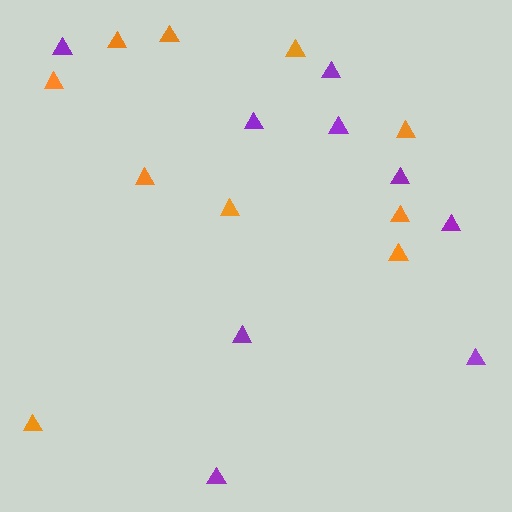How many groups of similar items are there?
There are 2 groups: one group of purple triangles (9) and one group of orange triangles (10).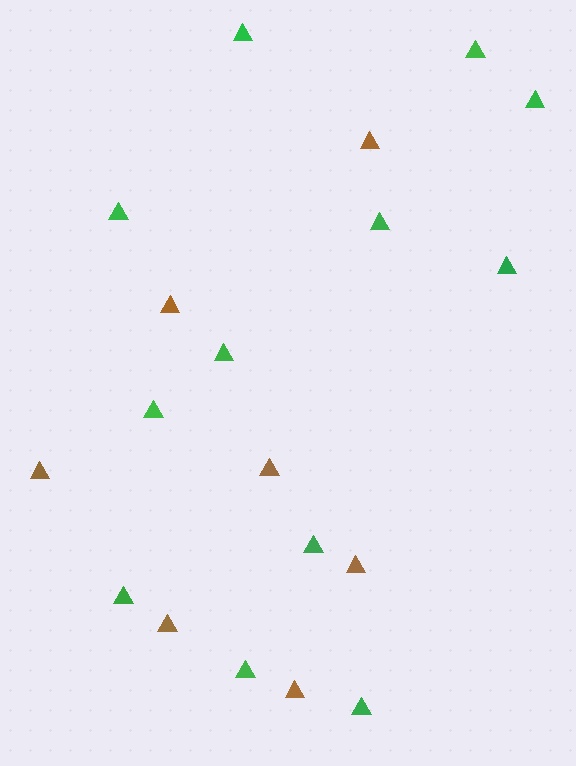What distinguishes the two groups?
There are 2 groups: one group of brown triangles (7) and one group of green triangles (12).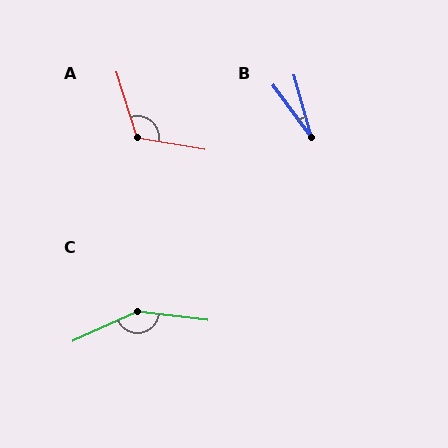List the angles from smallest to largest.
B (21°), A (117°), C (149°).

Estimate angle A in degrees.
Approximately 117 degrees.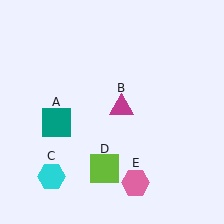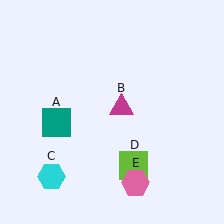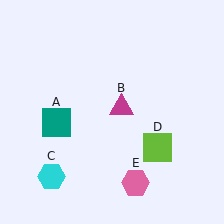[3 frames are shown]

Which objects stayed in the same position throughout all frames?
Teal square (object A) and magenta triangle (object B) and cyan hexagon (object C) and pink hexagon (object E) remained stationary.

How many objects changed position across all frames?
1 object changed position: lime square (object D).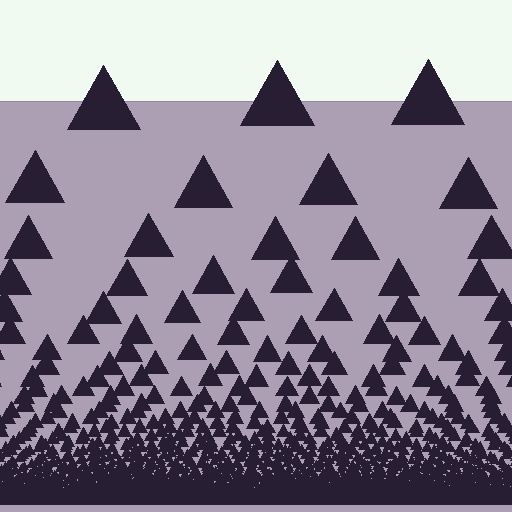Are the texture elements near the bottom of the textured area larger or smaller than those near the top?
Smaller. The gradient is inverted — elements near the bottom are smaller and denser.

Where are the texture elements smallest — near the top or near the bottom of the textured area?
Near the bottom.